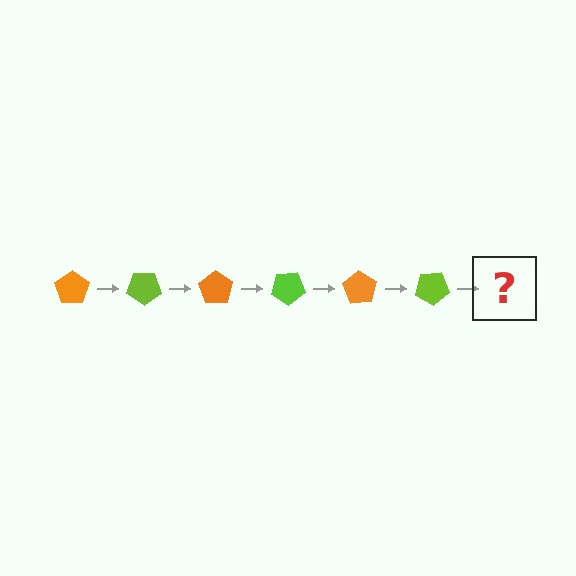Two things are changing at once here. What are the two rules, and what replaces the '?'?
The two rules are that it rotates 35 degrees each step and the color cycles through orange and lime. The '?' should be an orange pentagon, rotated 210 degrees from the start.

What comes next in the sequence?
The next element should be an orange pentagon, rotated 210 degrees from the start.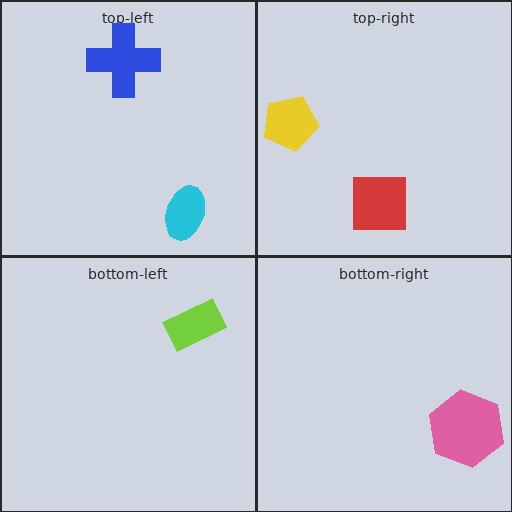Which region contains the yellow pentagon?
The top-right region.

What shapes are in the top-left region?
The blue cross, the cyan ellipse.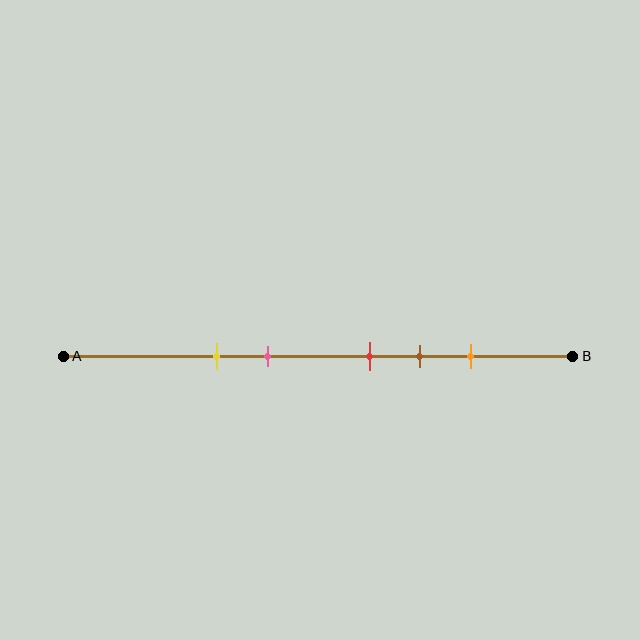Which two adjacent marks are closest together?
The red and brown marks are the closest adjacent pair.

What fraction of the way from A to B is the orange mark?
The orange mark is approximately 80% (0.8) of the way from A to B.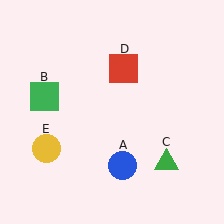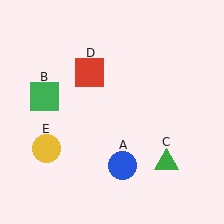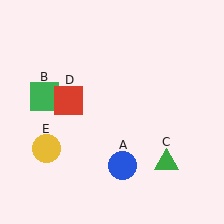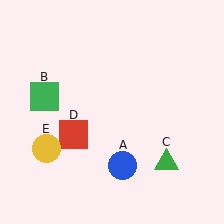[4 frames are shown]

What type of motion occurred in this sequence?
The red square (object D) rotated counterclockwise around the center of the scene.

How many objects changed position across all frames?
1 object changed position: red square (object D).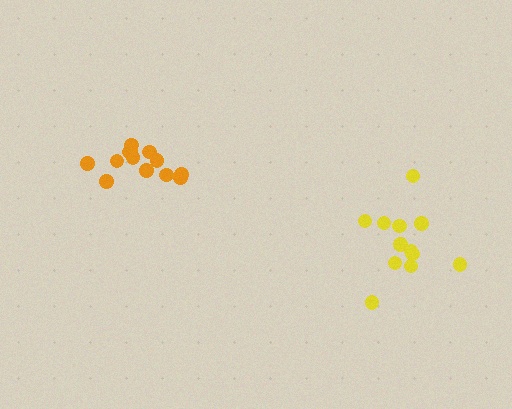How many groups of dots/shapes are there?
There are 2 groups.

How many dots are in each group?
Group 1: 12 dots, Group 2: 13 dots (25 total).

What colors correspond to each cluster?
The clusters are colored: yellow, orange.